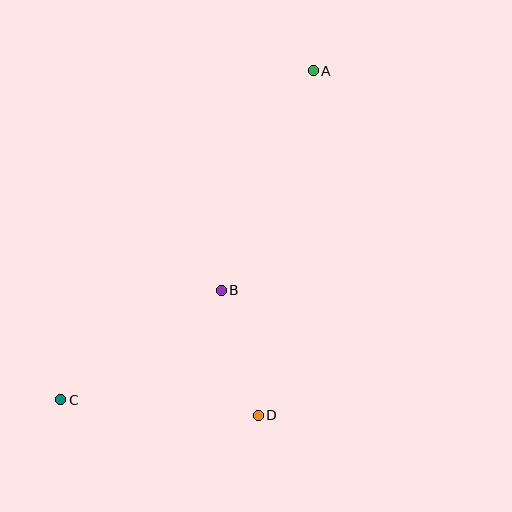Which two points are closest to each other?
Points B and D are closest to each other.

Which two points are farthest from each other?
Points A and C are farthest from each other.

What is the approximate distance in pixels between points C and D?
The distance between C and D is approximately 198 pixels.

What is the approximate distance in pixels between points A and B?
The distance between A and B is approximately 238 pixels.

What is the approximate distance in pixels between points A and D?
The distance between A and D is approximately 349 pixels.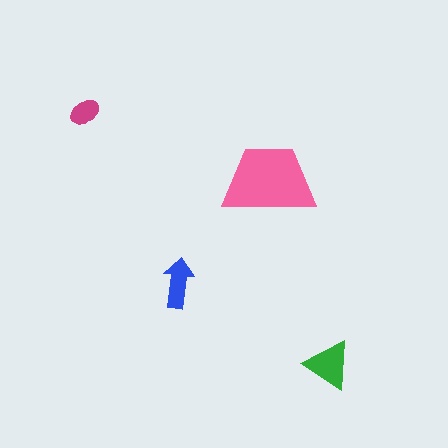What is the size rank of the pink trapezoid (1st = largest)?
1st.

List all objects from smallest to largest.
The magenta ellipse, the blue arrow, the green triangle, the pink trapezoid.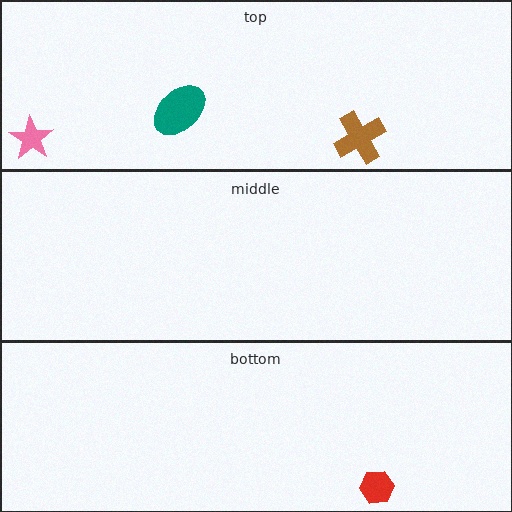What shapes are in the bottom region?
The red hexagon.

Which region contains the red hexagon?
The bottom region.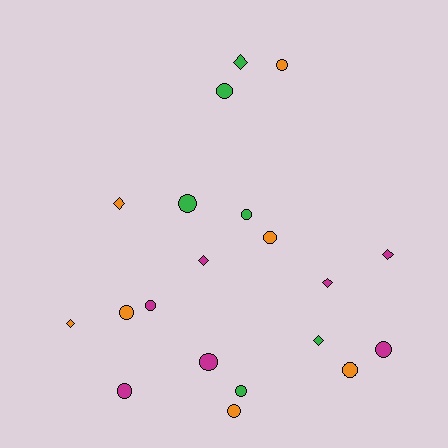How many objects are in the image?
There are 20 objects.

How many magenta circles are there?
There are 4 magenta circles.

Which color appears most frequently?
Magenta, with 7 objects.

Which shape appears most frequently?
Circle, with 13 objects.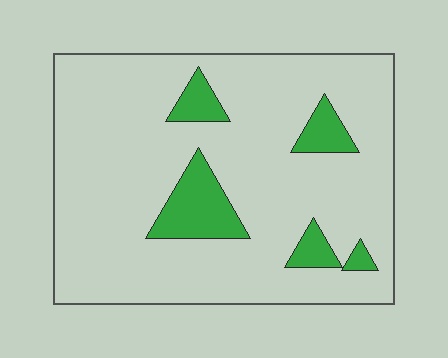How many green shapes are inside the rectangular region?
5.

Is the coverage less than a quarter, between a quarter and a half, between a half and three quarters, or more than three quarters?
Less than a quarter.